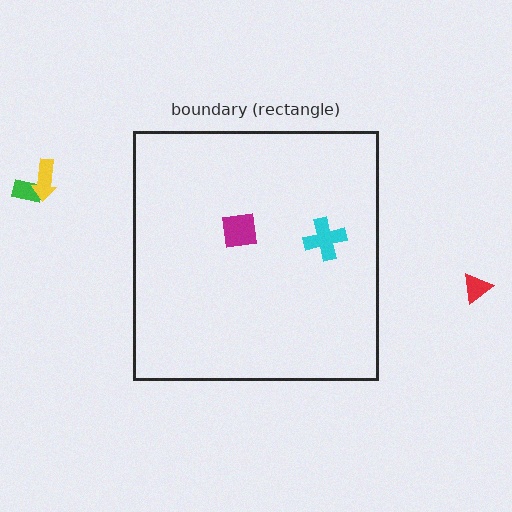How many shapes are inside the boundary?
2 inside, 3 outside.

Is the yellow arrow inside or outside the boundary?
Outside.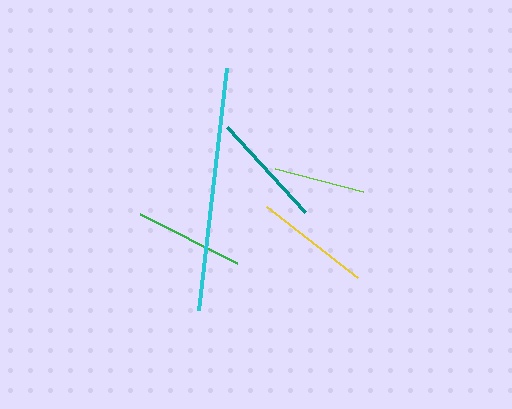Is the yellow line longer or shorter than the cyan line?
The cyan line is longer than the yellow line.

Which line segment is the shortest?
The lime line is the shortest at approximately 91 pixels.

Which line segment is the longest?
The cyan line is the longest at approximately 243 pixels.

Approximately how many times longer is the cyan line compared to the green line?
The cyan line is approximately 2.3 times the length of the green line.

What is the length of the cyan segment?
The cyan segment is approximately 243 pixels long.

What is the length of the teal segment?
The teal segment is approximately 115 pixels long.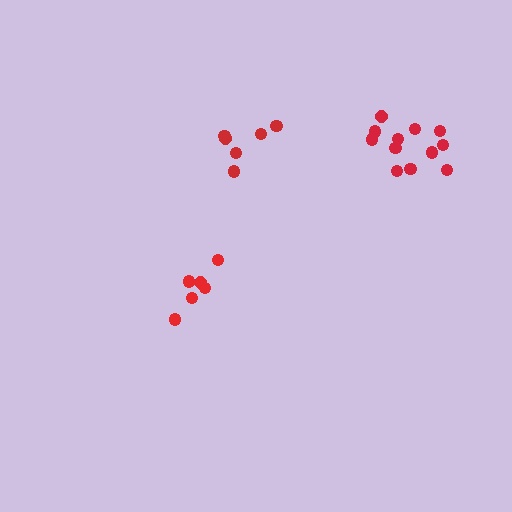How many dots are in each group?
Group 1: 6 dots, Group 2: 12 dots, Group 3: 6 dots (24 total).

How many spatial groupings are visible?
There are 3 spatial groupings.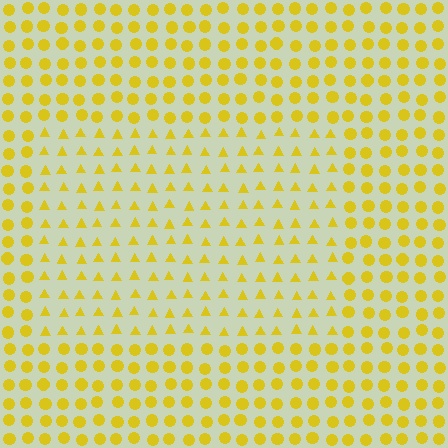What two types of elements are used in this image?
The image uses triangles inside the rectangle region and circles outside it.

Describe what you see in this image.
The image is filled with small yellow elements arranged in a uniform grid. A rectangle-shaped region contains triangles, while the surrounding area contains circles. The boundary is defined purely by the change in element shape.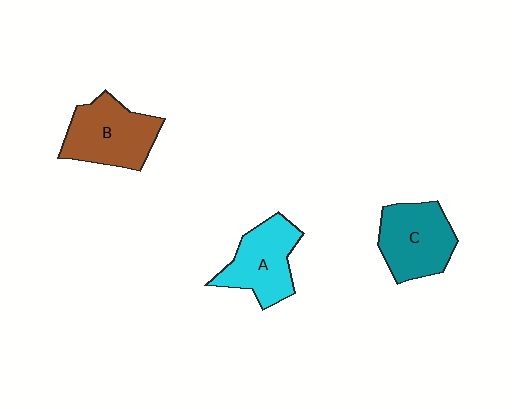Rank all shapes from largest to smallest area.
From largest to smallest: B (brown), C (teal), A (cyan).